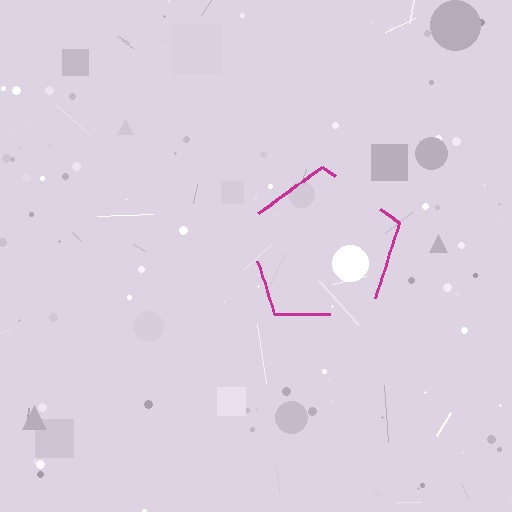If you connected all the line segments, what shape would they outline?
They would outline a pentagon.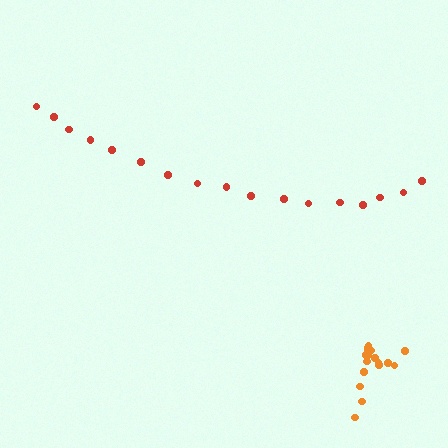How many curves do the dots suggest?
There are 2 distinct paths.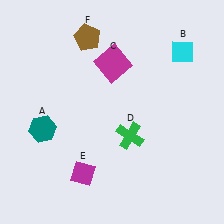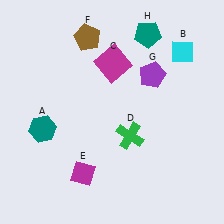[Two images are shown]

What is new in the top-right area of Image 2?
A teal pentagon (H) was added in the top-right area of Image 2.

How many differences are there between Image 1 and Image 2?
There are 2 differences between the two images.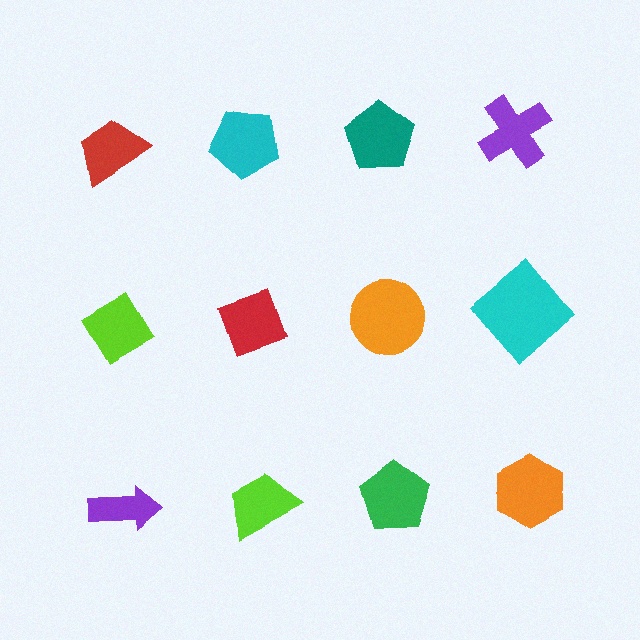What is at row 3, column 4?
An orange hexagon.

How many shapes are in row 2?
4 shapes.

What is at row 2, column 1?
A lime diamond.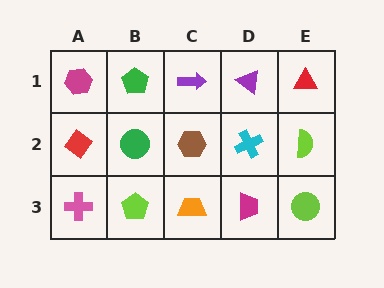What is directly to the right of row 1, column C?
A purple triangle.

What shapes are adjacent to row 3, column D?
A cyan cross (row 2, column D), an orange trapezoid (row 3, column C), a lime circle (row 3, column E).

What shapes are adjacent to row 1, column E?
A lime semicircle (row 2, column E), a purple triangle (row 1, column D).